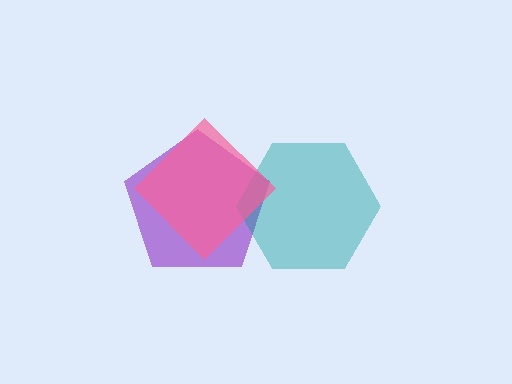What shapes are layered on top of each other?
The layered shapes are: a purple pentagon, a teal hexagon, a pink diamond.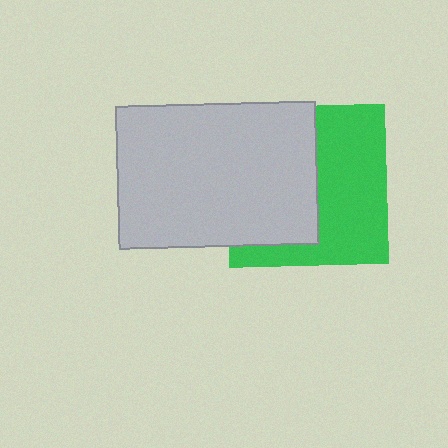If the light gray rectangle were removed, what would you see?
You would see the complete green square.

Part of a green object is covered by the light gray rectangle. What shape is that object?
It is a square.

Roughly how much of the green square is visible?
About half of it is visible (roughly 50%).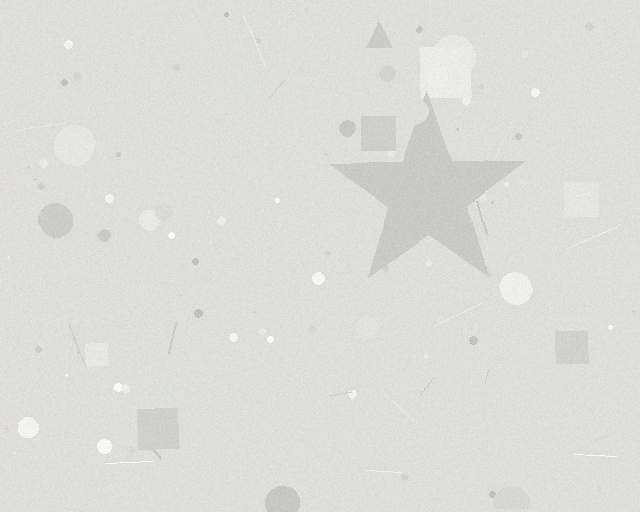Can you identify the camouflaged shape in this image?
The camouflaged shape is a star.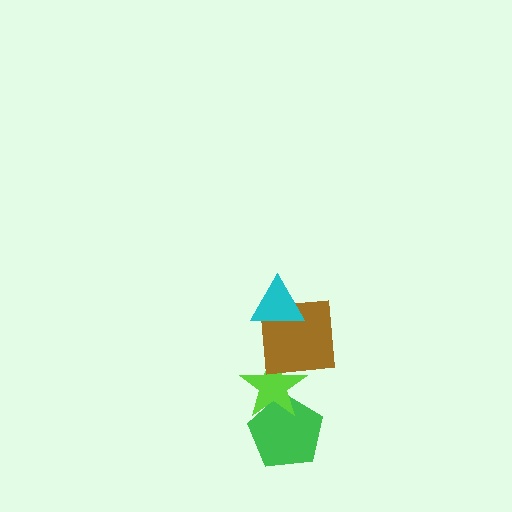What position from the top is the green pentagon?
The green pentagon is 4th from the top.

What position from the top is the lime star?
The lime star is 3rd from the top.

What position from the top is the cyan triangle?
The cyan triangle is 1st from the top.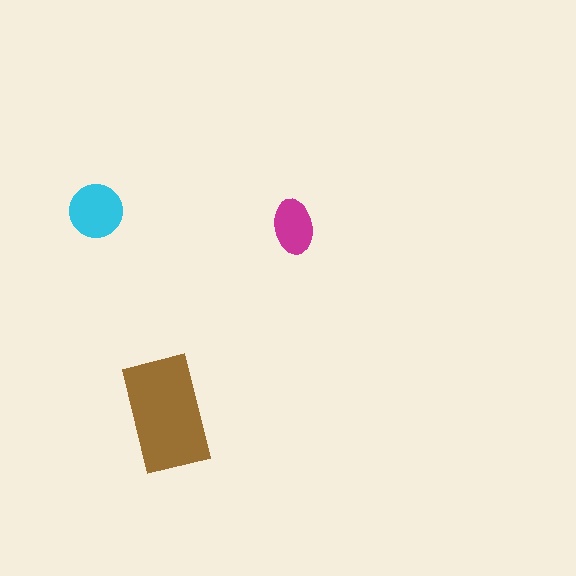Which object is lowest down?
The brown rectangle is bottommost.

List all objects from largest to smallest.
The brown rectangle, the cyan circle, the magenta ellipse.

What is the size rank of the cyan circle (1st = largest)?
2nd.